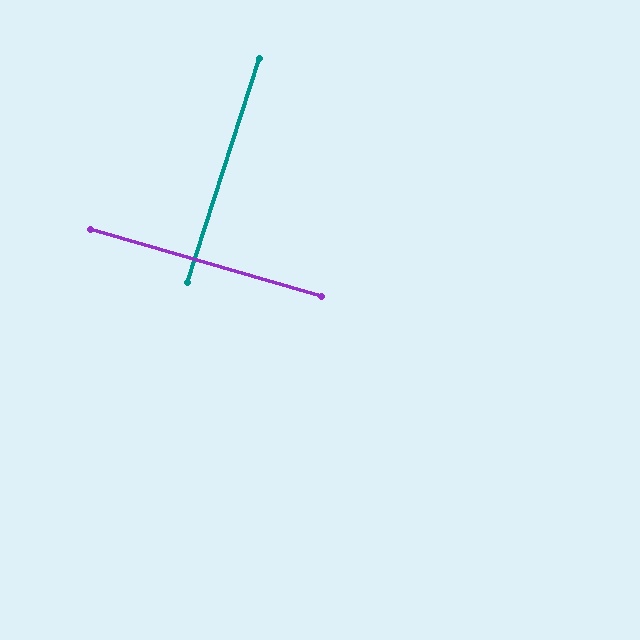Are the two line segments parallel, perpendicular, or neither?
Perpendicular — they meet at approximately 88°.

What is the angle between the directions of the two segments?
Approximately 88 degrees.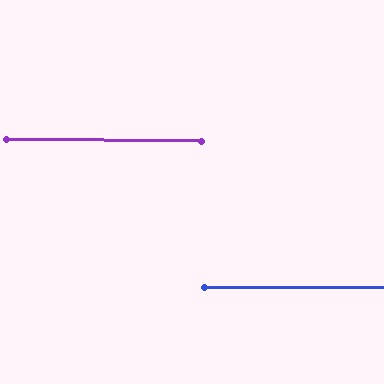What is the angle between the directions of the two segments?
Approximately 0 degrees.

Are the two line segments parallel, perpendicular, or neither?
Parallel — their directions differ by only 0.4°.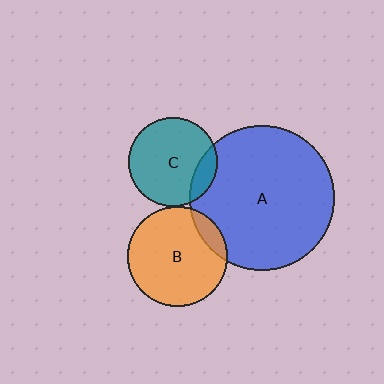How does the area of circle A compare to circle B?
Approximately 2.1 times.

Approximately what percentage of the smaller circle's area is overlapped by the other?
Approximately 10%.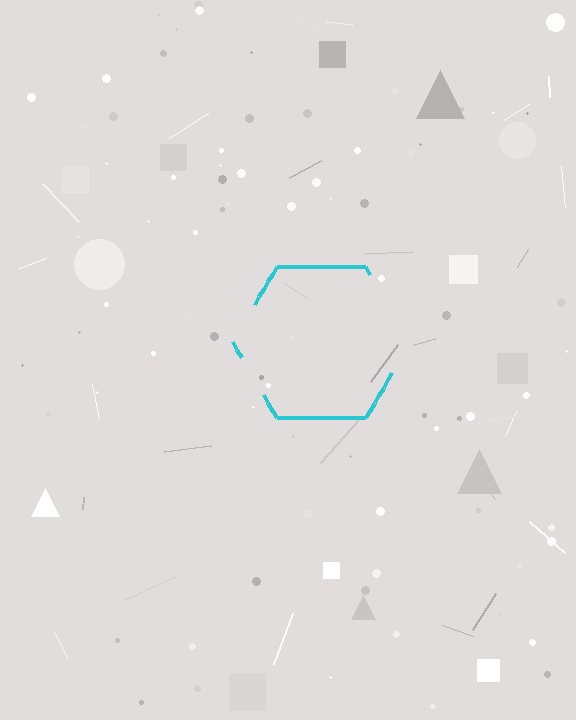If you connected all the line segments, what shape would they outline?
They would outline a hexagon.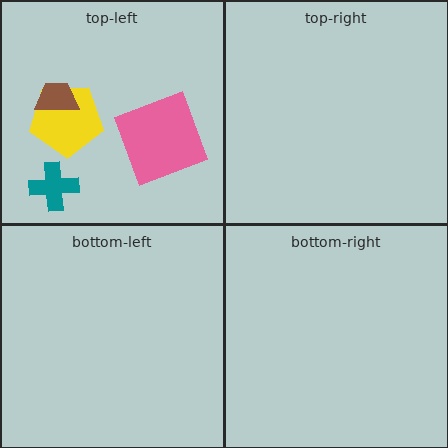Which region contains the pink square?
The top-left region.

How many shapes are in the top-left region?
4.